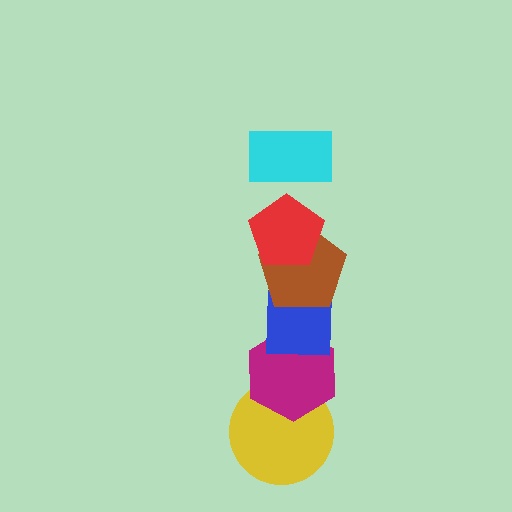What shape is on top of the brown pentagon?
The red pentagon is on top of the brown pentagon.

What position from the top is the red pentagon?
The red pentagon is 2nd from the top.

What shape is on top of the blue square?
The brown pentagon is on top of the blue square.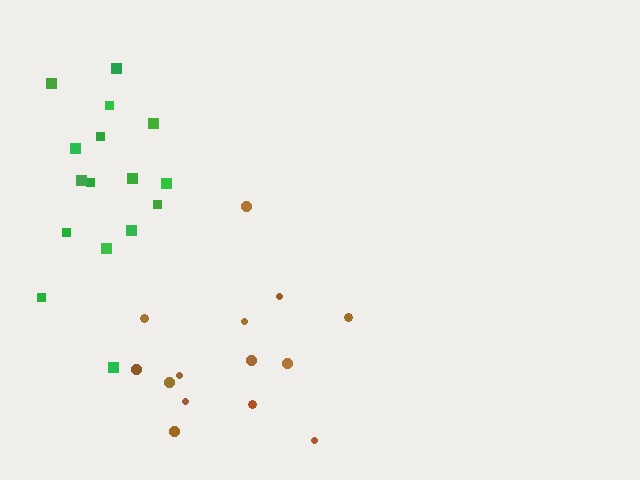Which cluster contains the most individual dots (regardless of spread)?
Green (16).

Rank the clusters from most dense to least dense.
green, brown.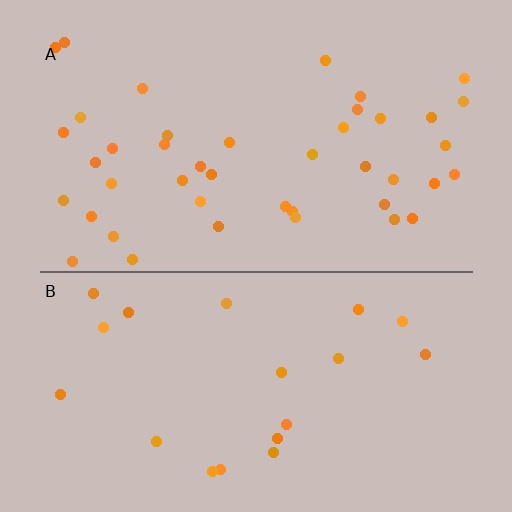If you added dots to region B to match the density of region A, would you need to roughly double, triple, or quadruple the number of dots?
Approximately double.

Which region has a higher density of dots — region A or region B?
A (the top).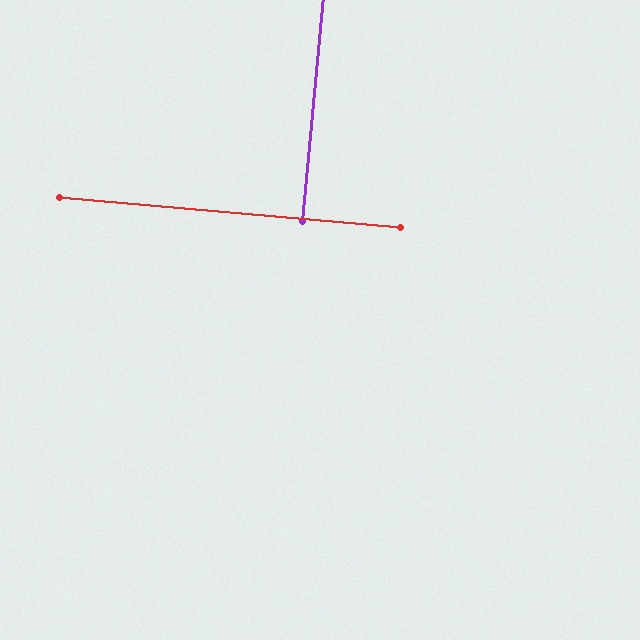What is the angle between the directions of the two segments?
Approximately 89 degrees.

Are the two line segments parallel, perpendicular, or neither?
Perpendicular — they meet at approximately 89°.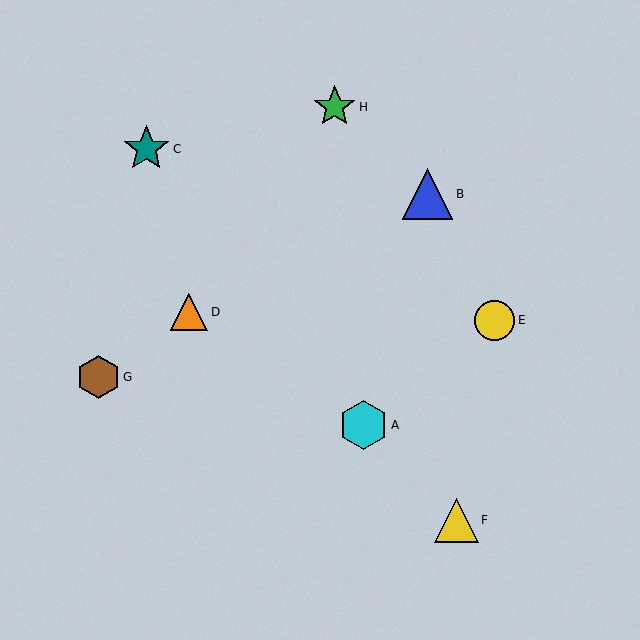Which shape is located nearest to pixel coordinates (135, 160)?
The teal star (labeled C) at (146, 149) is nearest to that location.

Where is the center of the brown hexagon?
The center of the brown hexagon is at (99, 377).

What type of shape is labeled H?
Shape H is a green star.